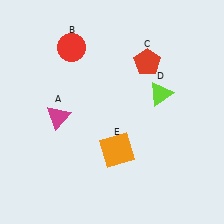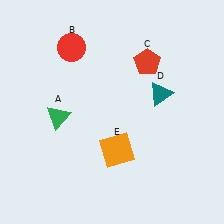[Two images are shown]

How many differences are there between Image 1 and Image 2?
There are 2 differences between the two images.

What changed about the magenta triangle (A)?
In Image 1, A is magenta. In Image 2, it changed to green.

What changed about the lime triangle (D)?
In Image 1, D is lime. In Image 2, it changed to teal.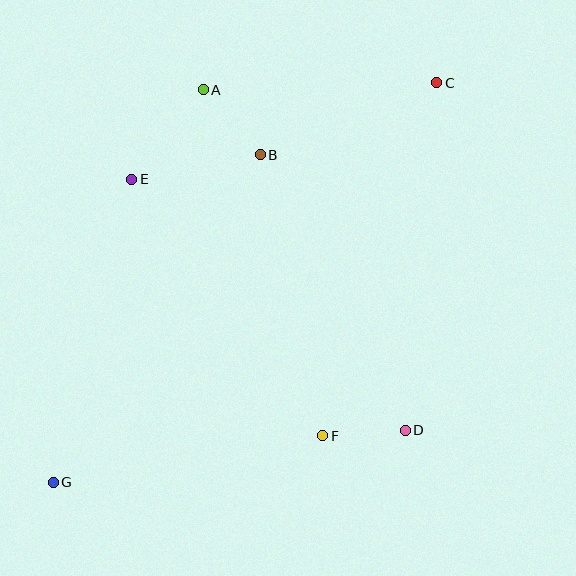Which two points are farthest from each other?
Points C and G are farthest from each other.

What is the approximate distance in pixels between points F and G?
The distance between F and G is approximately 274 pixels.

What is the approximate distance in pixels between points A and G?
The distance between A and G is approximately 420 pixels.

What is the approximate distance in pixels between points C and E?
The distance between C and E is approximately 320 pixels.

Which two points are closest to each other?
Points D and F are closest to each other.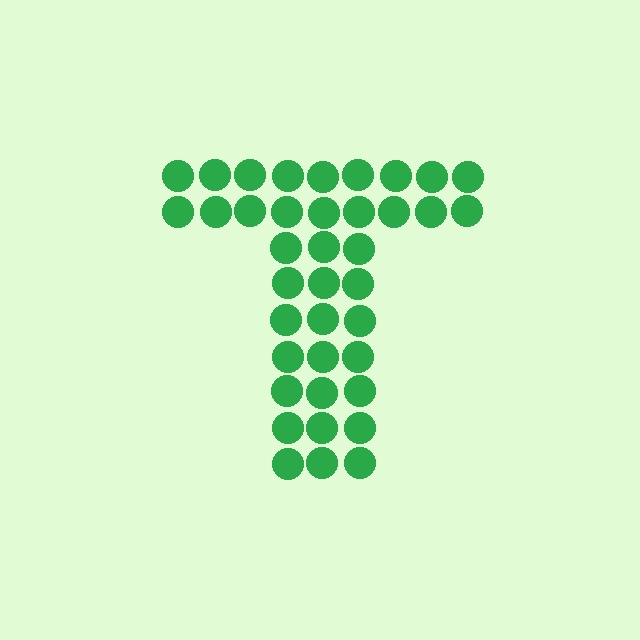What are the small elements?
The small elements are circles.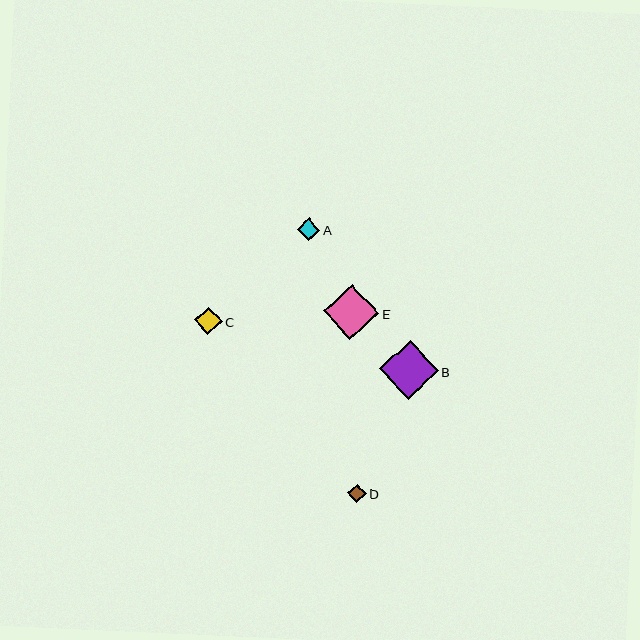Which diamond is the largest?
Diamond B is the largest with a size of approximately 59 pixels.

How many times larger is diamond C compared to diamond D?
Diamond C is approximately 1.5 times the size of diamond D.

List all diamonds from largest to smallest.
From largest to smallest: B, E, C, A, D.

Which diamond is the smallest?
Diamond D is the smallest with a size of approximately 19 pixels.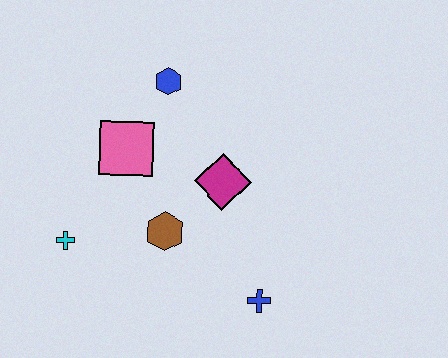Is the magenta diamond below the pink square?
Yes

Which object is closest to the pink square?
The blue hexagon is closest to the pink square.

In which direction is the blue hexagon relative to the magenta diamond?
The blue hexagon is above the magenta diamond.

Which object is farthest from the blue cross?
The blue hexagon is farthest from the blue cross.